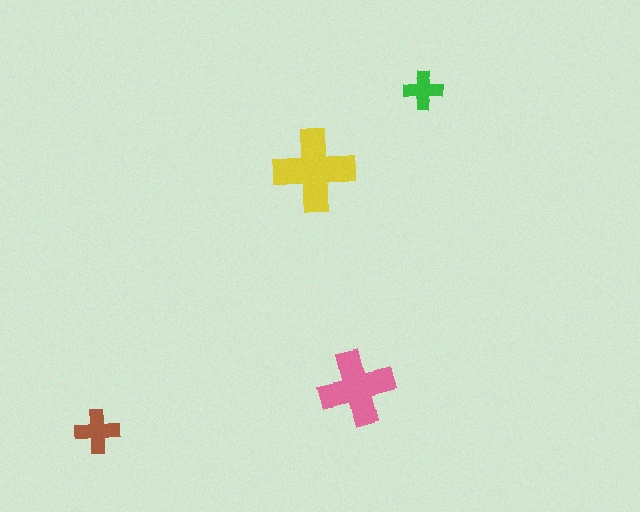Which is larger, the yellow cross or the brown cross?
The yellow one.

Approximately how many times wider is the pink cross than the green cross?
About 2 times wider.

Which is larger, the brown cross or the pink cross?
The pink one.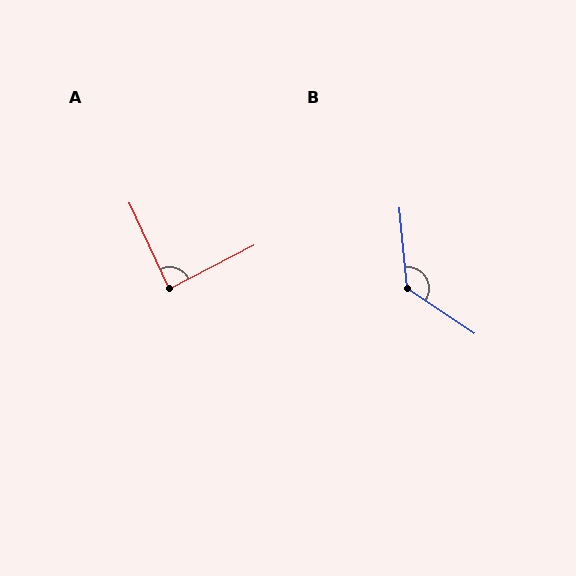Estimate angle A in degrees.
Approximately 88 degrees.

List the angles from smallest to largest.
A (88°), B (129°).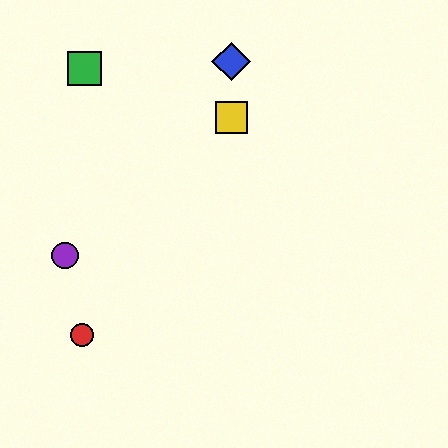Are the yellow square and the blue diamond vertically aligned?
Yes, both are at x≈231.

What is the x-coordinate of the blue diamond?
The blue diamond is at x≈231.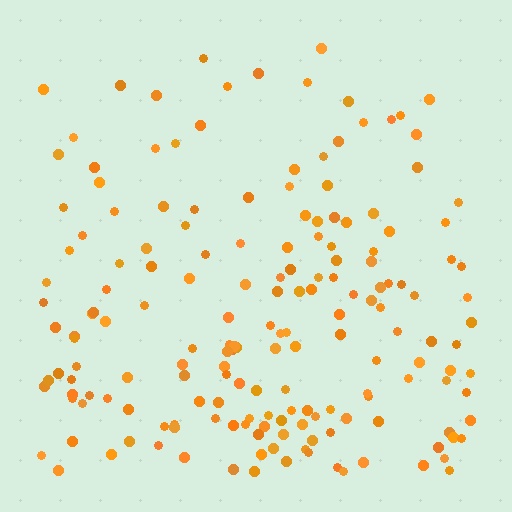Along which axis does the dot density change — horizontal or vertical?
Vertical.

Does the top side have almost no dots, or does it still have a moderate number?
Still a moderate number, just noticeably fewer than the bottom.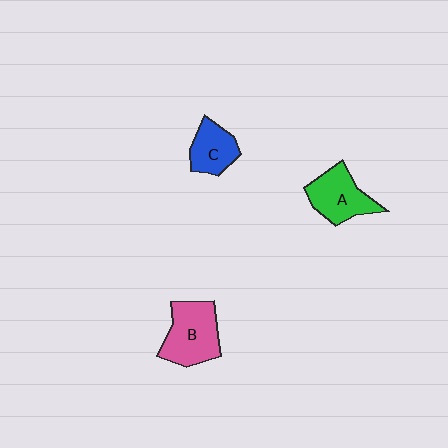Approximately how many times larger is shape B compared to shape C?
Approximately 1.5 times.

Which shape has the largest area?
Shape B (pink).